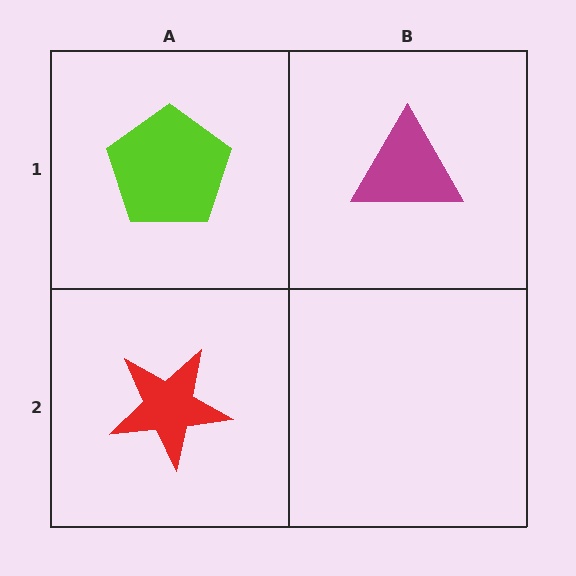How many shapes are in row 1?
2 shapes.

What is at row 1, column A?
A lime pentagon.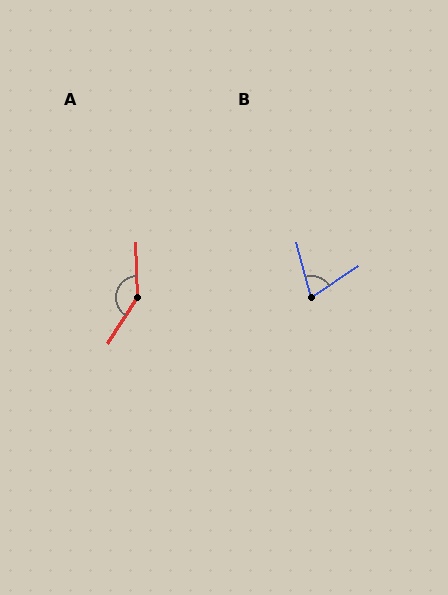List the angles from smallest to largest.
B (71°), A (146°).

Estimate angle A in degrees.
Approximately 146 degrees.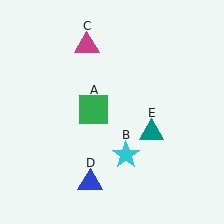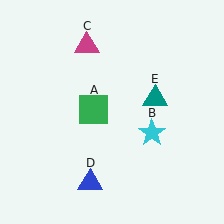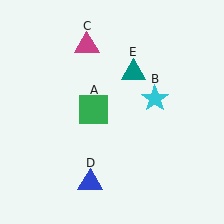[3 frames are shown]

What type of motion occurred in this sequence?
The cyan star (object B), teal triangle (object E) rotated counterclockwise around the center of the scene.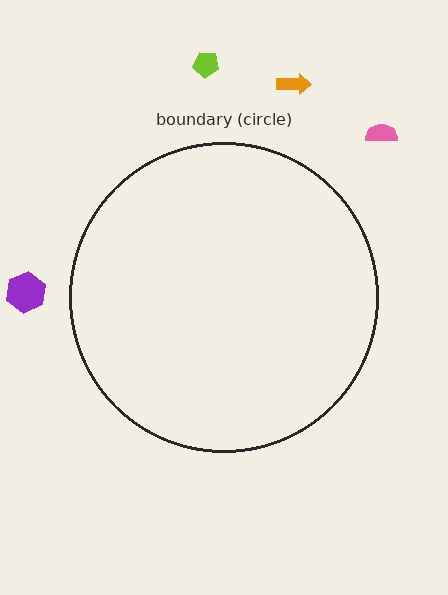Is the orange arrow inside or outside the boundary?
Outside.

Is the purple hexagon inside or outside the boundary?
Outside.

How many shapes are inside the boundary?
0 inside, 4 outside.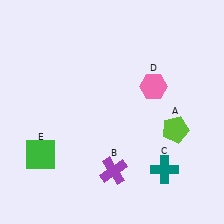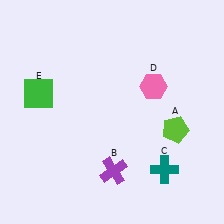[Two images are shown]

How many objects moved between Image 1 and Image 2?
1 object moved between the two images.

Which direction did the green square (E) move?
The green square (E) moved up.